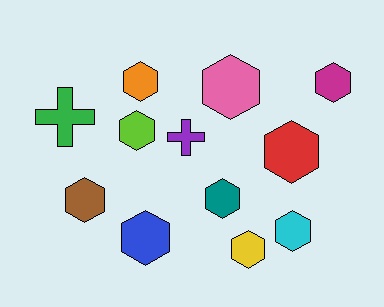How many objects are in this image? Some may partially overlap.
There are 12 objects.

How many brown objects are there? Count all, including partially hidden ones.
There is 1 brown object.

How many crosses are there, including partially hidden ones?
There are 2 crosses.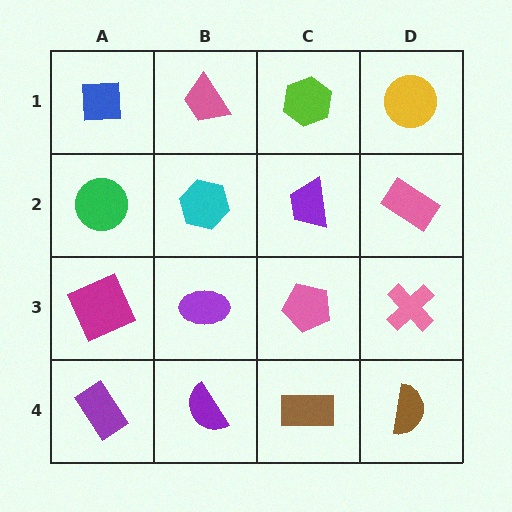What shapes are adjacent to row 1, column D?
A pink rectangle (row 2, column D), a lime hexagon (row 1, column C).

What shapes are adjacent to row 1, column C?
A purple trapezoid (row 2, column C), a pink trapezoid (row 1, column B), a yellow circle (row 1, column D).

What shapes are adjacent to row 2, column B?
A pink trapezoid (row 1, column B), a purple ellipse (row 3, column B), a green circle (row 2, column A), a purple trapezoid (row 2, column C).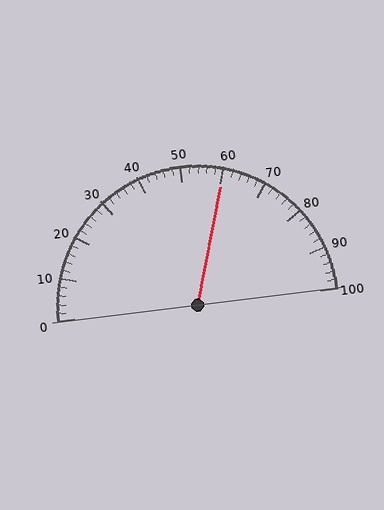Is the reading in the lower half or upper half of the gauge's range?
The reading is in the upper half of the range (0 to 100).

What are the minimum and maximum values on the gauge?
The gauge ranges from 0 to 100.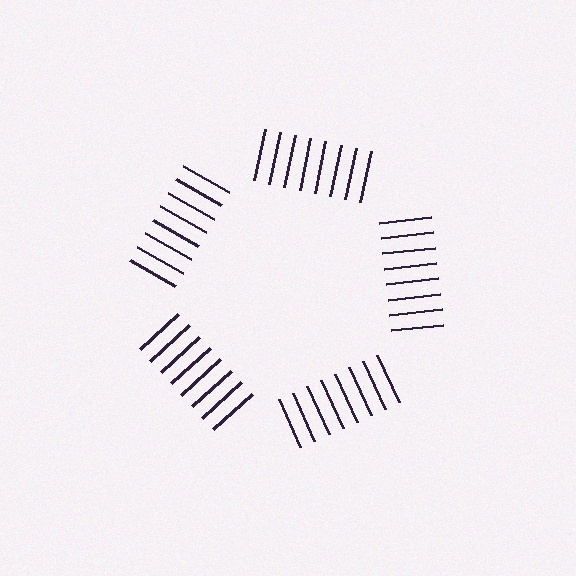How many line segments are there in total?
40 — 8 along each of the 5 edges.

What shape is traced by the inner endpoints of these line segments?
An illusory pentagon — the line segments terminate on its edges but no continuous stroke is drawn.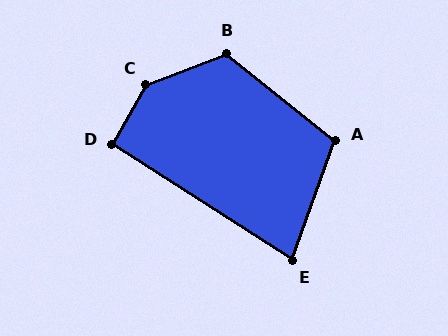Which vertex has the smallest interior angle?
E, at approximately 77 degrees.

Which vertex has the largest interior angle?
C, at approximately 140 degrees.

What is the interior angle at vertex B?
Approximately 120 degrees (obtuse).